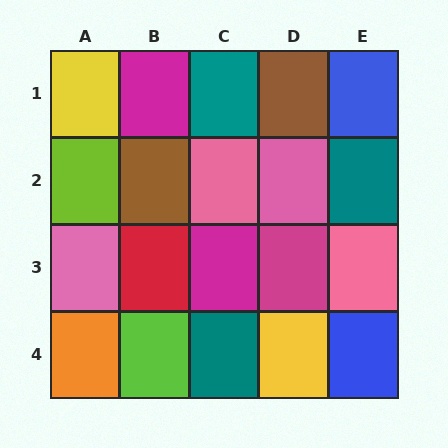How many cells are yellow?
2 cells are yellow.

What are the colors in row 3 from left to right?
Pink, red, magenta, magenta, pink.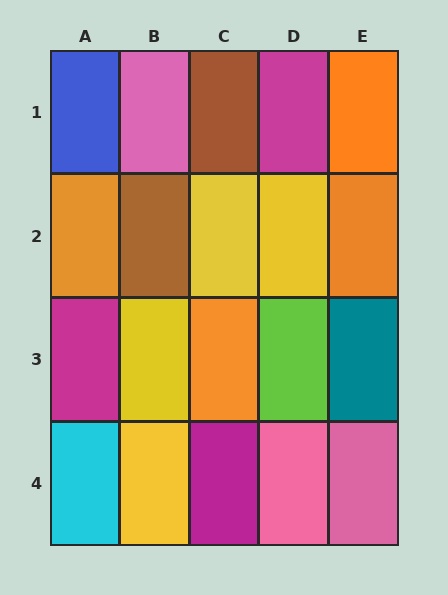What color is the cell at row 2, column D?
Yellow.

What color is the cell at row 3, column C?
Orange.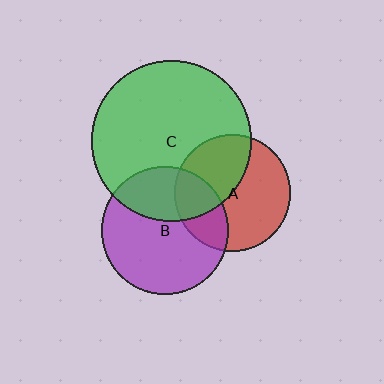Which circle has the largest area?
Circle C (green).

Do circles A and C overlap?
Yes.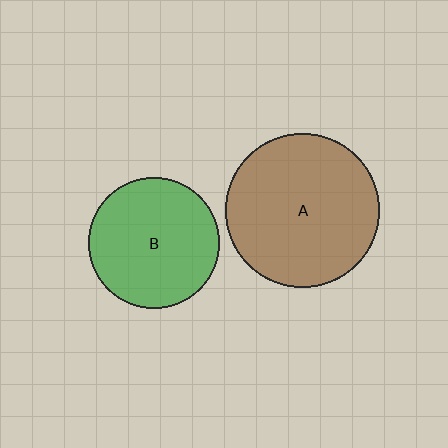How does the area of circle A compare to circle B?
Approximately 1.4 times.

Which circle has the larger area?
Circle A (brown).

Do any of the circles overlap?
No, none of the circles overlap.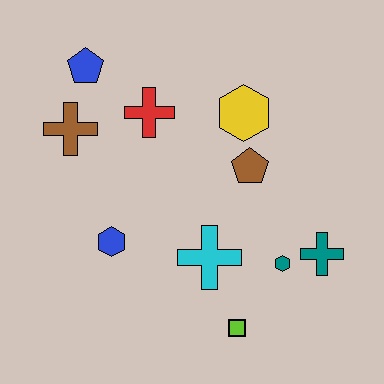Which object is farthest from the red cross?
The lime square is farthest from the red cross.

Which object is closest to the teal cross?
The teal hexagon is closest to the teal cross.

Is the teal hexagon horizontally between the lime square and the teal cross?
Yes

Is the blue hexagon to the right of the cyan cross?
No